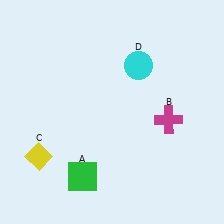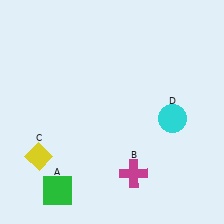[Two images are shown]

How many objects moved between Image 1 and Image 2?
3 objects moved between the two images.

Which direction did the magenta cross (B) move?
The magenta cross (B) moved down.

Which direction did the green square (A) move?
The green square (A) moved left.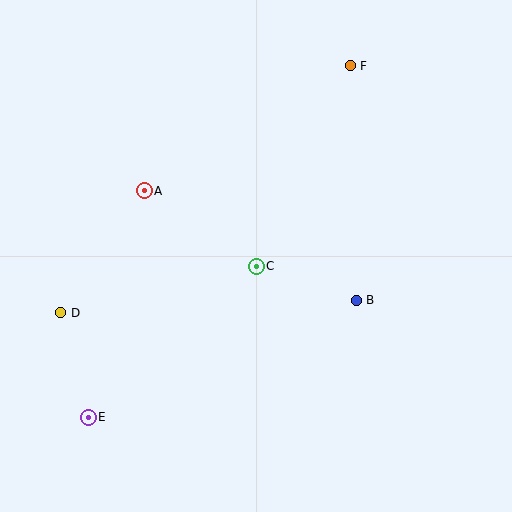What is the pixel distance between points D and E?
The distance between D and E is 108 pixels.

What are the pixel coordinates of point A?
Point A is at (144, 191).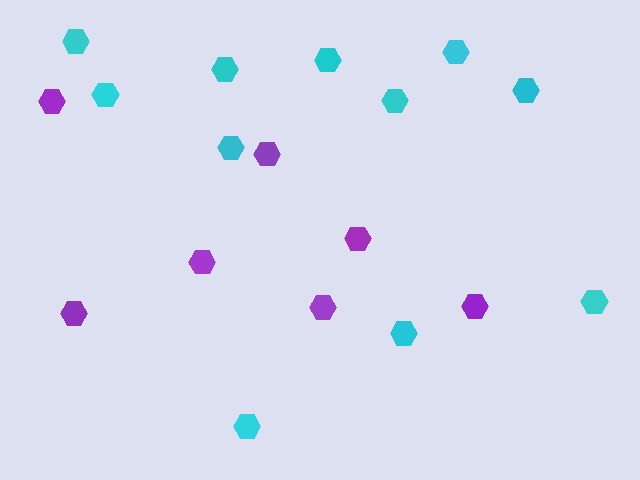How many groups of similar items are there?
There are 2 groups: one group of cyan hexagons (11) and one group of purple hexagons (7).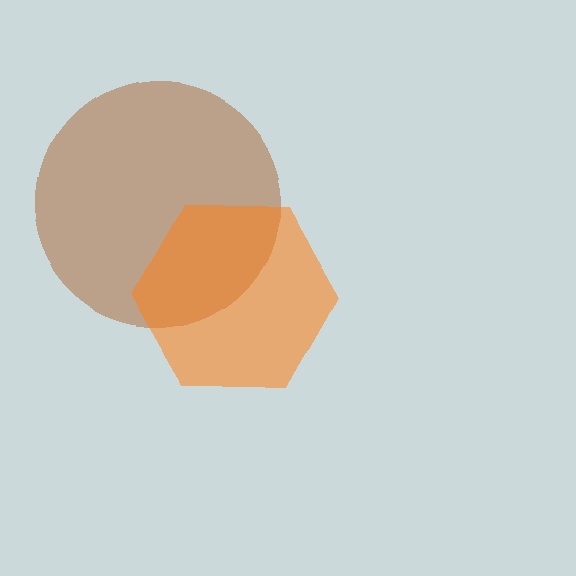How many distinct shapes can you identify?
There are 2 distinct shapes: a brown circle, an orange hexagon.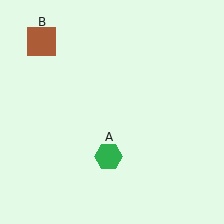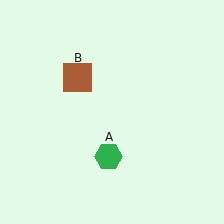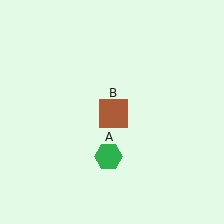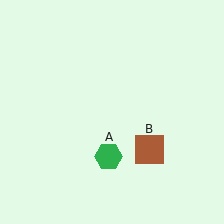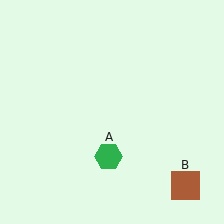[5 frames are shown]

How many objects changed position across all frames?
1 object changed position: brown square (object B).